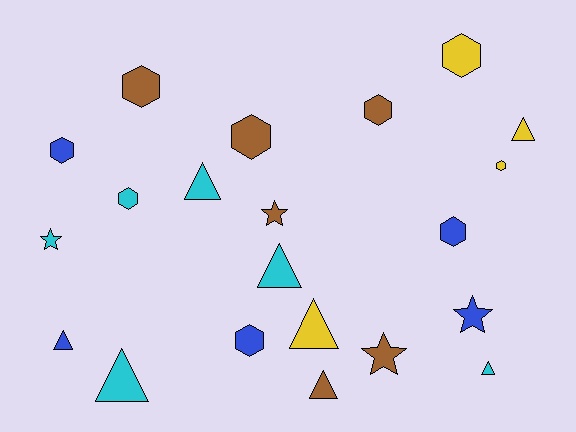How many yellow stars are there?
There are no yellow stars.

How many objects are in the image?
There are 21 objects.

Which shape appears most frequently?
Hexagon, with 9 objects.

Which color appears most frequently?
Cyan, with 6 objects.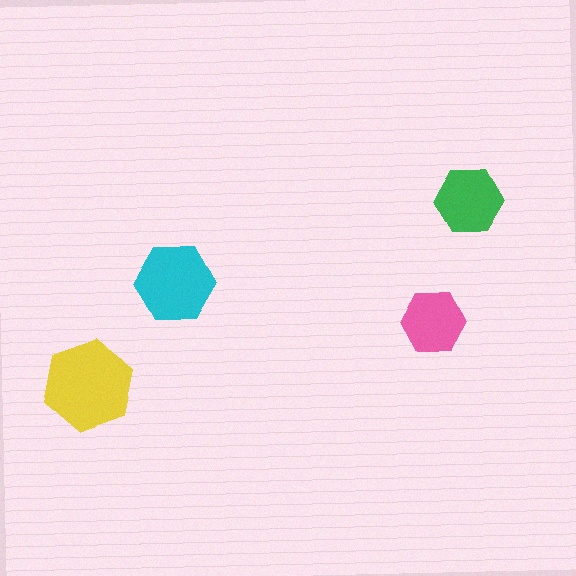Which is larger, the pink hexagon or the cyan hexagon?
The cyan one.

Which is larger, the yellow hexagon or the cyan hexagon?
The yellow one.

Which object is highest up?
The green hexagon is topmost.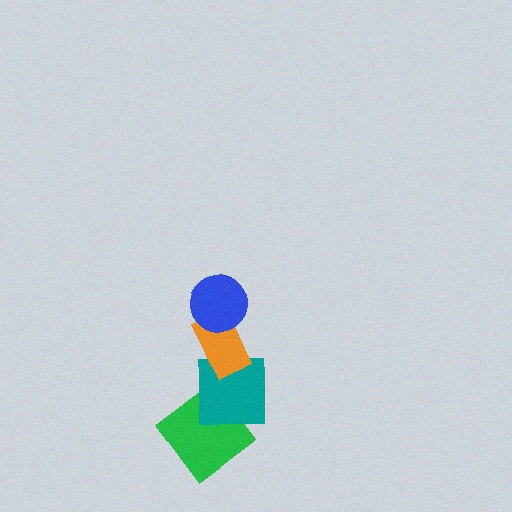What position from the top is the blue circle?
The blue circle is 1st from the top.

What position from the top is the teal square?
The teal square is 3rd from the top.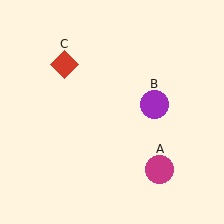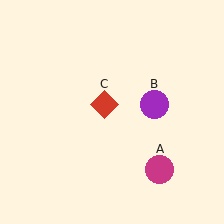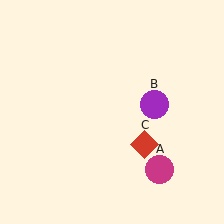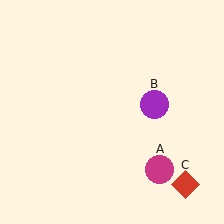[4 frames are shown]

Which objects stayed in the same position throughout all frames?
Magenta circle (object A) and purple circle (object B) remained stationary.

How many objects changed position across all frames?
1 object changed position: red diamond (object C).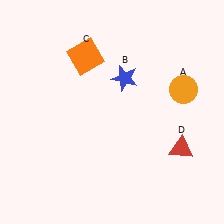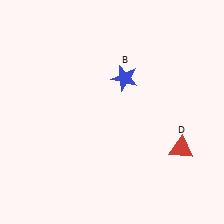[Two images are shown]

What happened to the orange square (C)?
The orange square (C) was removed in Image 2. It was in the top-left area of Image 1.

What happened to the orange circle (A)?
The orange circle (A) was removed in Image 2. It was in the top-right area of Image 1.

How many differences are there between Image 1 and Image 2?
There are 2 differences between the two images.